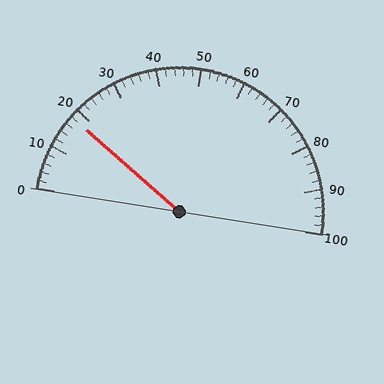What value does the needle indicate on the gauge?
The needle indicates approximately 18.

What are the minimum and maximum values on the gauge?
The gauge ranges from 0 to 100.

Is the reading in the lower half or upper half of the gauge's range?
The reading is in the lower half of the range (0 to 100).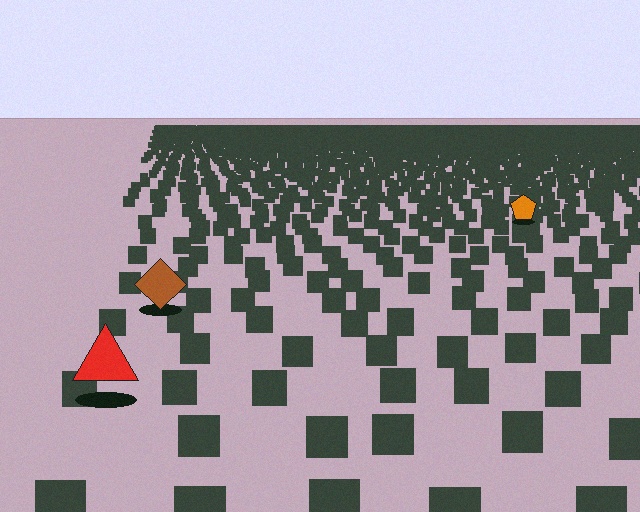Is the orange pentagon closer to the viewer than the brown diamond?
No. The brown diamond is closer — you can tell from the texture gradient: the ground texture is coarser near it.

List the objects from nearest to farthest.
From nearest to farthest: the red triangle, the brown diamond, the orange pentagon.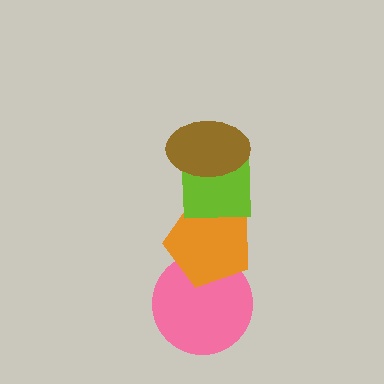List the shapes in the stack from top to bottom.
From top to bottom: the brown ellipse, the lime square, the orange pentagon, the pink circle.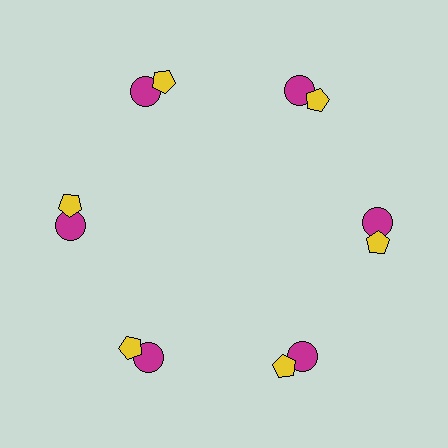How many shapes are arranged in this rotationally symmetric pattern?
There are 12 shapes, arranged in 6 groups of 2.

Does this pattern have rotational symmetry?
Yes, this pattern has 6-fold rotational symmetry. It looks the same after rotating 60 degrees around the center.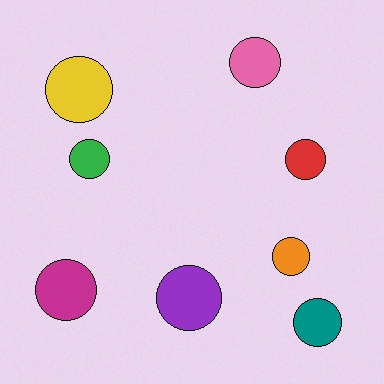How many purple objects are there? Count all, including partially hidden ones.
There is 1 purple object.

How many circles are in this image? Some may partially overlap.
There are 8 circles.